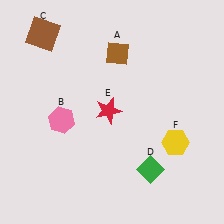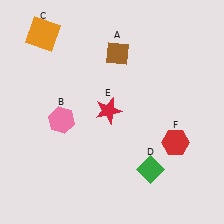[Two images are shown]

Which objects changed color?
C changed from brown to orange. F changed from yellow to red.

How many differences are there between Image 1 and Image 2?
There are 2 differences between the two images.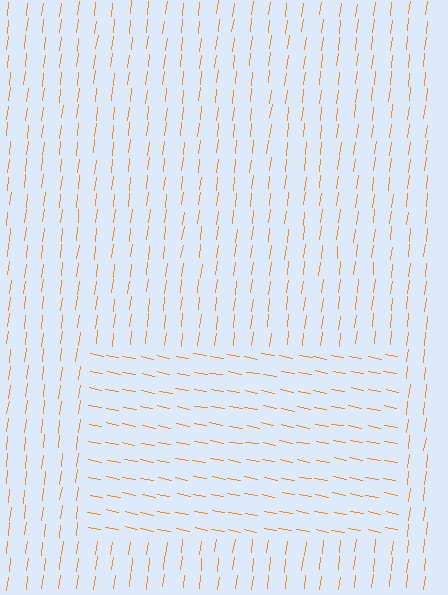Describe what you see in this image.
The image is filled with small orange line segments. A rectangle region in the image has lines oriented differently from the surrounding lines, creating a visible texture boundary.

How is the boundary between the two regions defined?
The boundary is defined purely by a change in line orientation (approximately 86 degrees difference). All lines are the same color and thickness.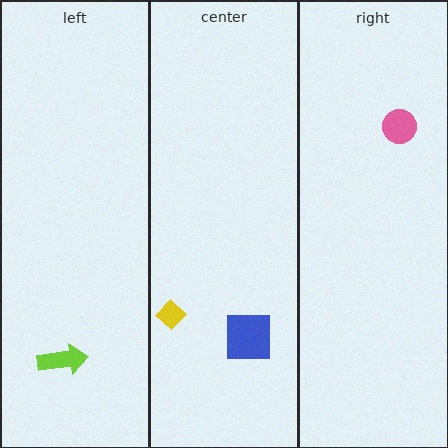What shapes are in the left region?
The lime arrow.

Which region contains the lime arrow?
The left region.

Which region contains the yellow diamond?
The center region.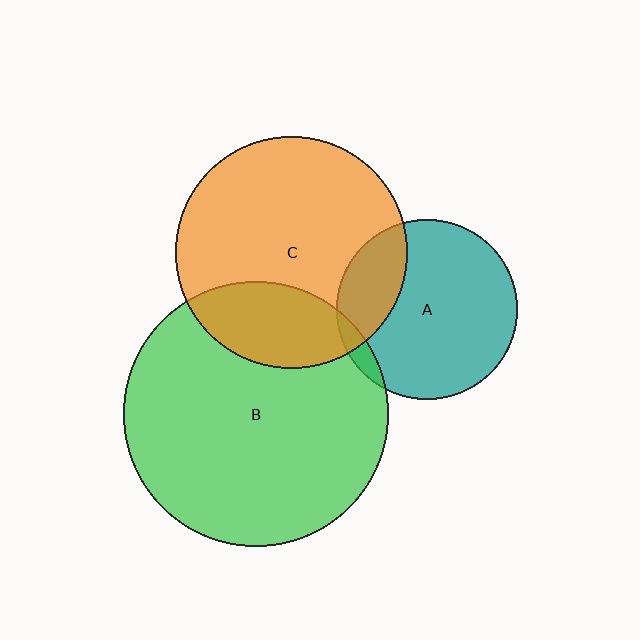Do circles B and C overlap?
Yes.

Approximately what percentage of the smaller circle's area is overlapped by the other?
Approximately 25%.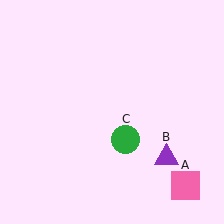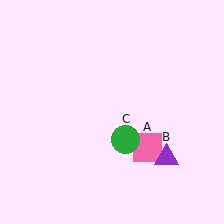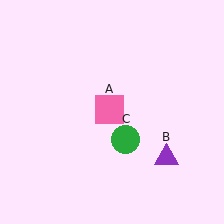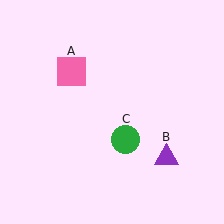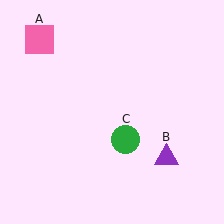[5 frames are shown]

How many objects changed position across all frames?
1 object changed position: pink square (object A).